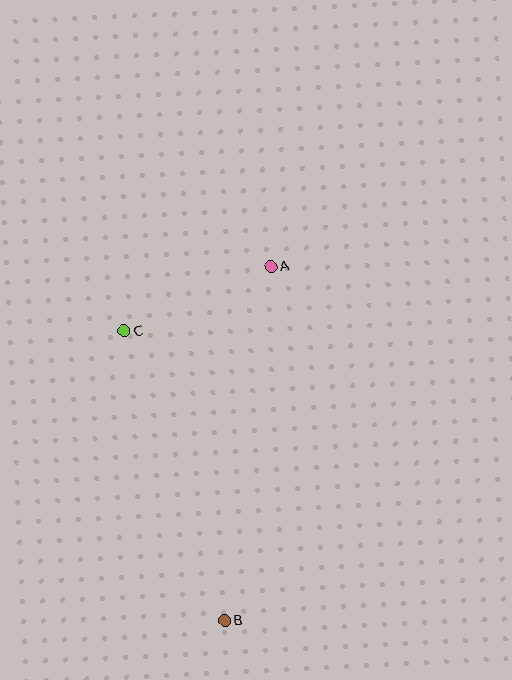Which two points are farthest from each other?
Points A and B are farthest from each other.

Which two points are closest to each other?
Points A and C are closest to each other.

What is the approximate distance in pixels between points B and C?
The distance between B and C is approximately 307 pixels.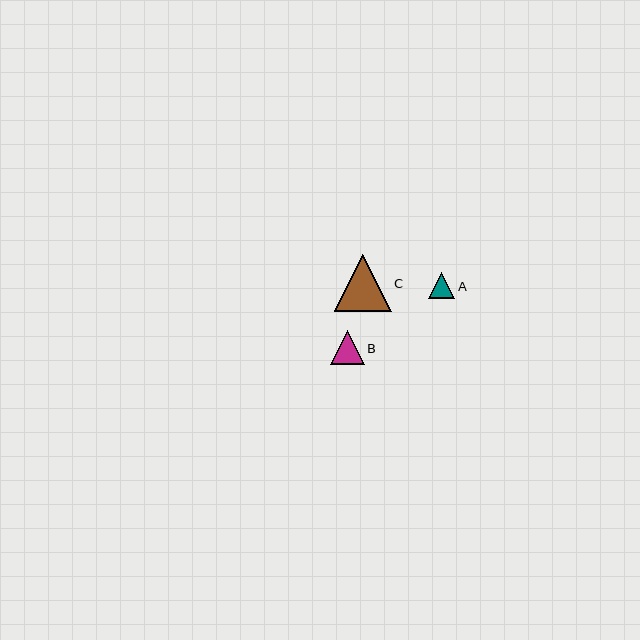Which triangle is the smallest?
Triangle A is the smallest with a size of approximately 26 pixels.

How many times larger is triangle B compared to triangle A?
Triangle B is approximately 1.3 times the size of triangle A.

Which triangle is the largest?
Triangle C is the largest with a size of approximately 57 pixels.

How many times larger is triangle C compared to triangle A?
Triangle C is approximately 2.1 times the size of triangle A.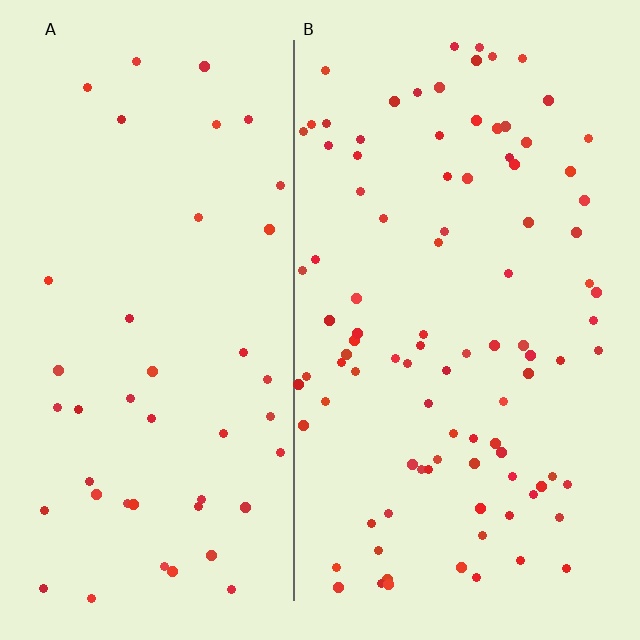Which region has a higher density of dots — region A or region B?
B (the right).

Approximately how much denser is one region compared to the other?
Approximately 2.2× — region B over region A.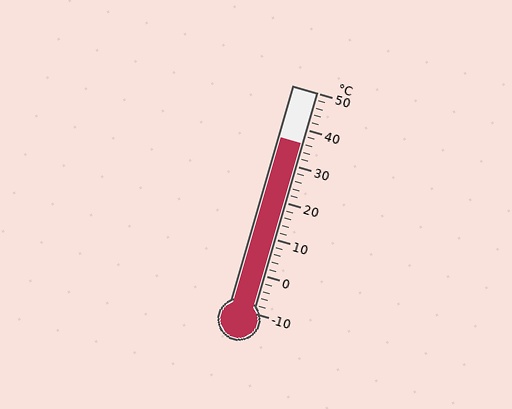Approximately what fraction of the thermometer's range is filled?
The thermometer is filled to approximately 75% of its range.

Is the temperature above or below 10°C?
The temperature is above 10°C.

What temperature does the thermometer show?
The thermometer shows approximately 36°C.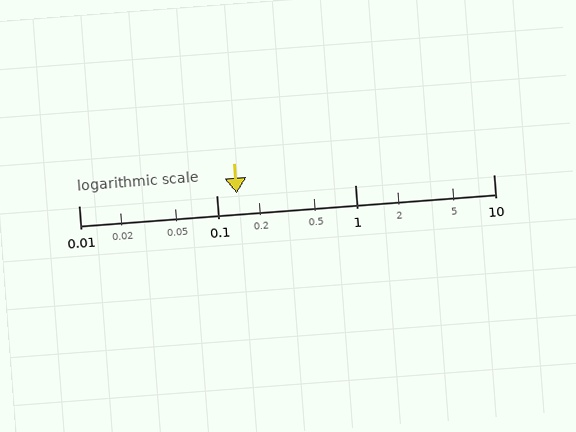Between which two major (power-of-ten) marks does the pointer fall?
The pointer is between 0.1 and 1.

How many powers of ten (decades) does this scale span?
The scale spans 3 decades, from 0.01 to 10.